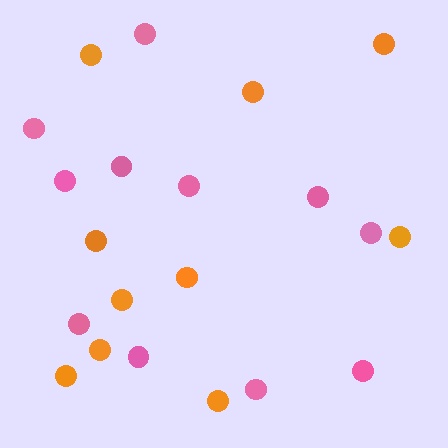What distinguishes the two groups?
There are 2 groups: one group of orange circles (10) and one group of pink circles (11).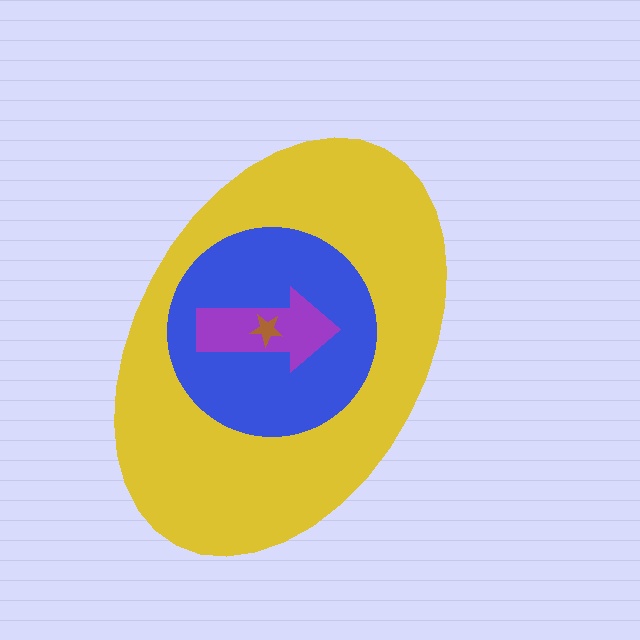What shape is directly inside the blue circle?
The purple arrow.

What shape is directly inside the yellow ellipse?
The blue circle.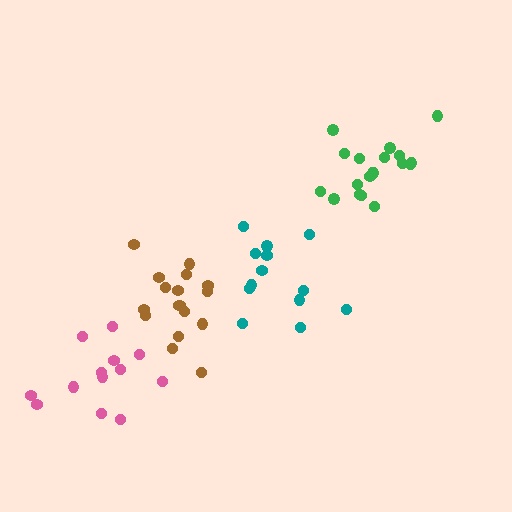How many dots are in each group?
Group 1: 13 dots, Group 2: 13 dots, Group 3: 19 dots, Group 4: 17 dots (62 total).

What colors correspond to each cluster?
The clusters are colored: pink, teal, green, brown.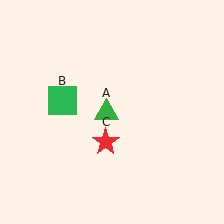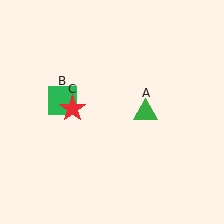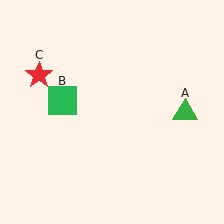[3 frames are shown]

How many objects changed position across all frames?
2 objects changed position: green triangle (object A), red star (object C).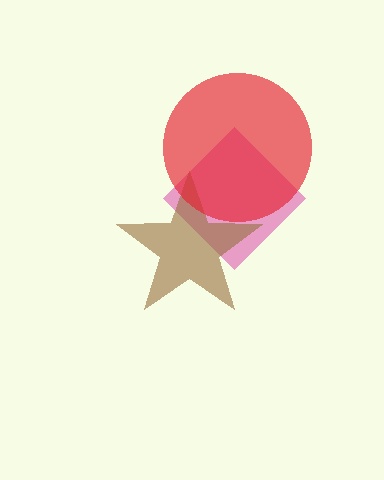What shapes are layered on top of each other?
The layered shapes are: a pink diamond, a brown star, a red circle.